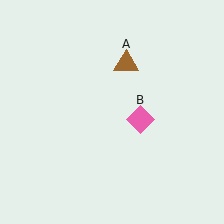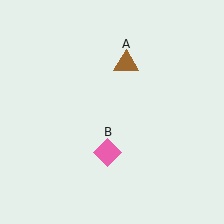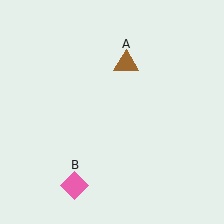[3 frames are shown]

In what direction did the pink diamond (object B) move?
The pink diamond (object B) moved down and to the left.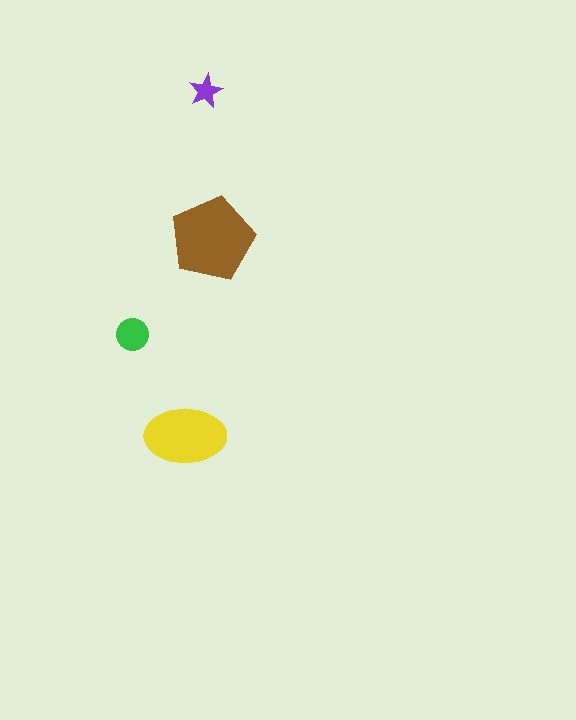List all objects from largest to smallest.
The brown pentagon, the yellow ellipse, the green circle, the purple star.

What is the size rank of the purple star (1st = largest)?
4th.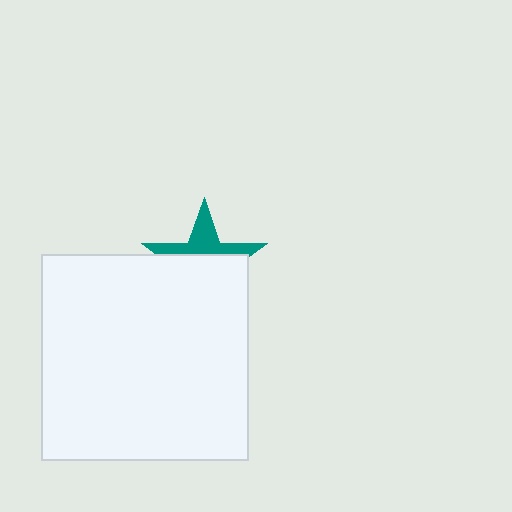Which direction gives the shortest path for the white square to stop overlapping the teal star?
Moving down gives the shortest separation.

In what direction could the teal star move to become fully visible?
The teal star could move up. That would shift it out from behind the white square entirely.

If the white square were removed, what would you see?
You would see the complete teal star.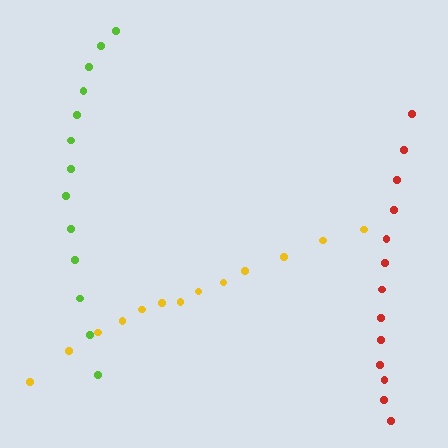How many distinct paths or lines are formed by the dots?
There are 3 distinct paths.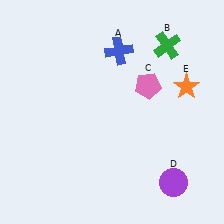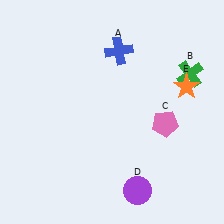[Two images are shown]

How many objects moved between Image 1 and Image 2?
3 objects moved between the two images.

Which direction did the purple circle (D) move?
The purple circle (D) moved left.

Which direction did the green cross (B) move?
The green cross (B) moved down.